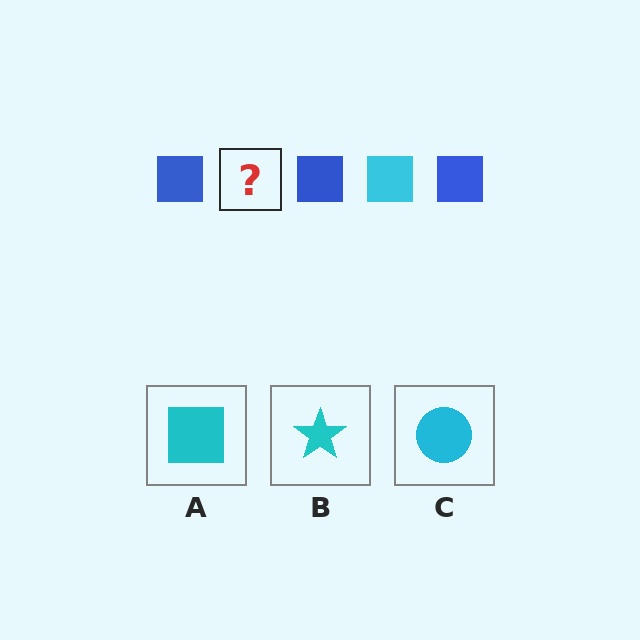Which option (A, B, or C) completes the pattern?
A.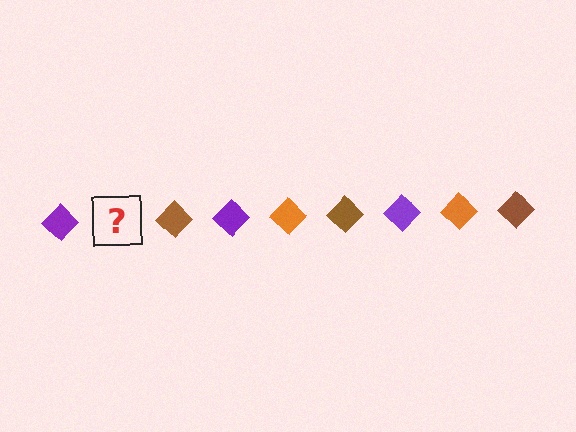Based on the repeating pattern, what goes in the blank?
The blank should be an orange diamond.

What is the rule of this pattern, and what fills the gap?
The rule is that the pattern cycles through purple, orange, brown diamonds. The gap should be filled with an orange diamond.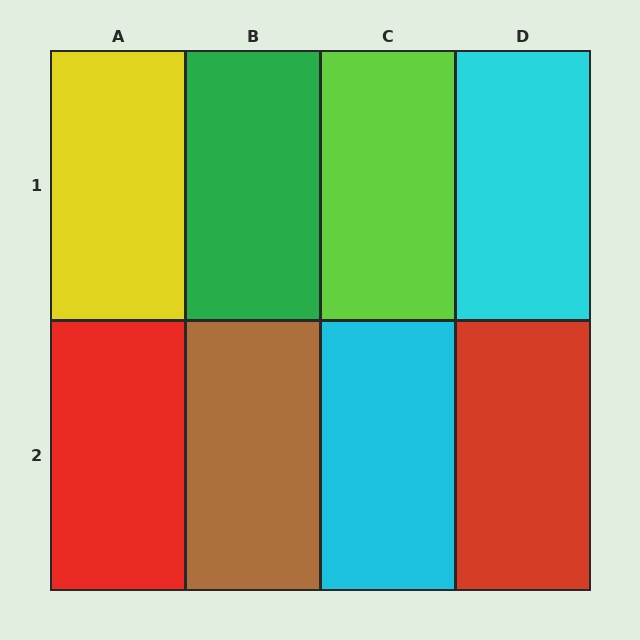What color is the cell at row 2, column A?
Red.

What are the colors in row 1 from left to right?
Yellow, green, lime, cyan.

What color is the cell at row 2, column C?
Cyan.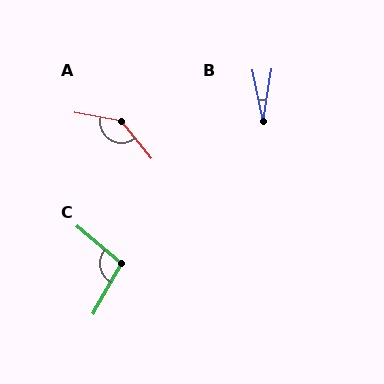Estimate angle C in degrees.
Approximately 101 degrees.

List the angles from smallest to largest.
B (20°), C (101°), A (139°).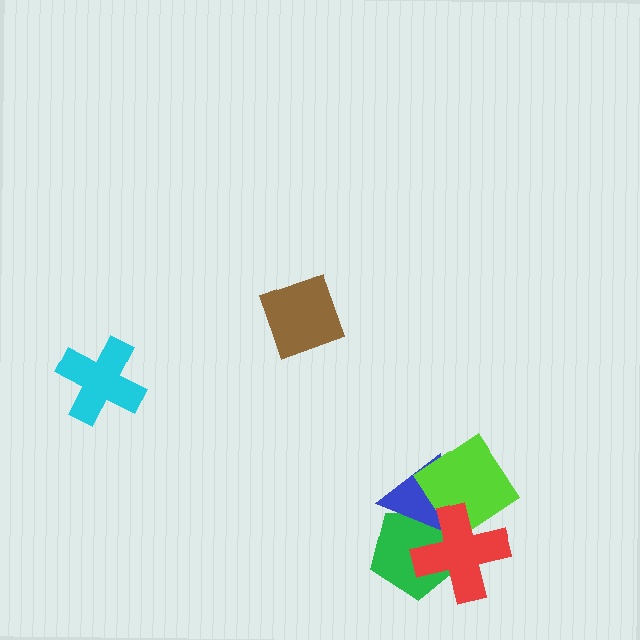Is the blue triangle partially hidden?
Yes, it is partially covered by another shape.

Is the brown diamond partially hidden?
No, no other shape covers it.